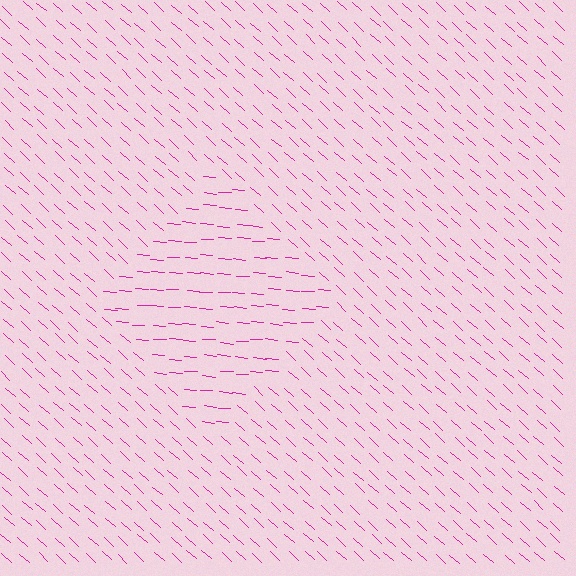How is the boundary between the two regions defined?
The boundary is defined purely by a change in line orientation (approximately 38 degrees difference). All lines are the same color and thickness.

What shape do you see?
I see a diamond.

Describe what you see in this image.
The image is filled with small magenta line segments. A diamond region in the image has lines oriented differently from the surrounding lines, creating a visible texture boundary.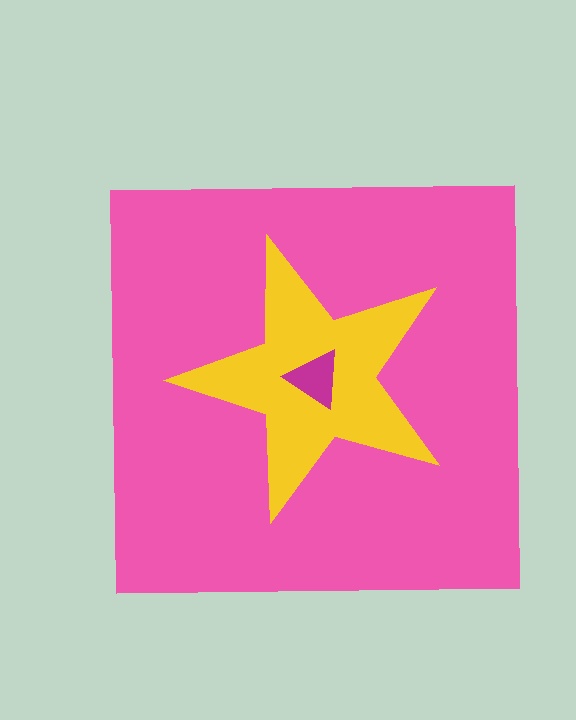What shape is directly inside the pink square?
The yellow star.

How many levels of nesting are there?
3.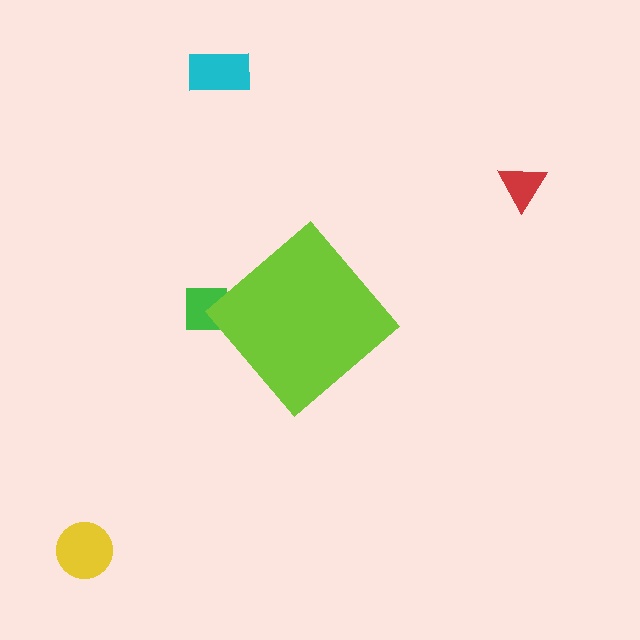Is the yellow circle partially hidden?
No, the yellow circle is fully visible.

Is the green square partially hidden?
Yes, the green square is partially hidden behind the lime diamond.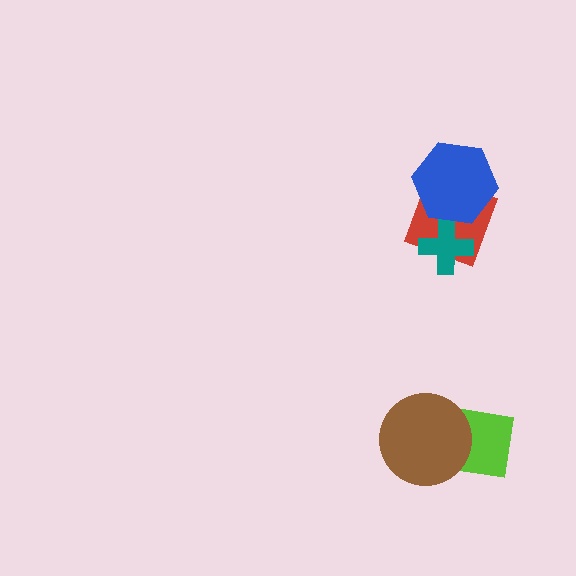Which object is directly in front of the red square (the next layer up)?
The teal cross is directly in front of the red square.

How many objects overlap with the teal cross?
1 object overlaps with the teal cross.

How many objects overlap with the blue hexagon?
1 object overlaps with the blue hexagon.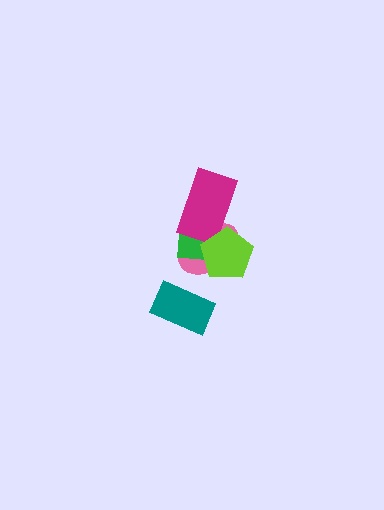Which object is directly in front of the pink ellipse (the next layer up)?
The green square is directly in front of the pink ellipse.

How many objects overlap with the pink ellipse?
3 objects overlap with the pink ellipse.